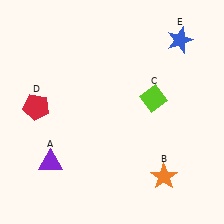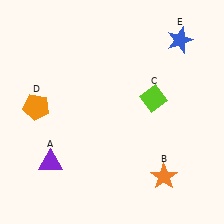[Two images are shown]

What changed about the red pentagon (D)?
In Image 1, D is red. In Image 2, it changed to orange.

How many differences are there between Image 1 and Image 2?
There is 1 difference between the two images.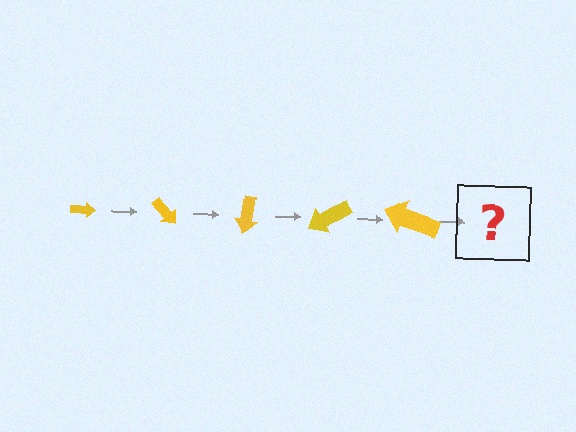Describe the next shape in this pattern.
It should be an arrow, larger than the previous one and rotated 250 degrees from the start.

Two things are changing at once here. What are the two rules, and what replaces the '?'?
The two rules are that the arrow grows larger each step and it rotates 50 degrees each step. The '?' should be an arrow, larger than the previous one and rotated 250 degrees from the start.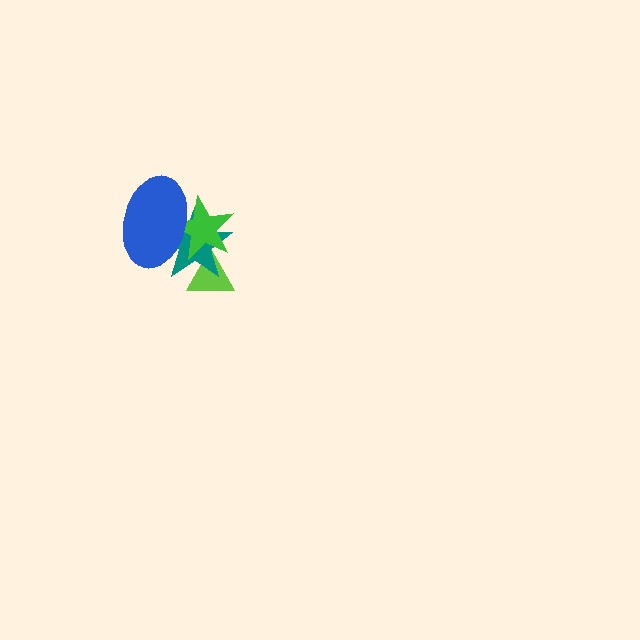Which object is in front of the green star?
The blue ellipse is in front of the green star.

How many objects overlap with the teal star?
3 objects overlap with the teal star.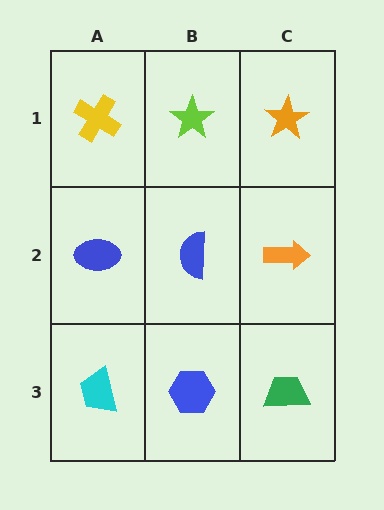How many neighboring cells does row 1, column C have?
2.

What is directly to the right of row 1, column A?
A lime star.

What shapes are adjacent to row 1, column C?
An orange arrow (row 2, column C), a lime star (row 1, column B).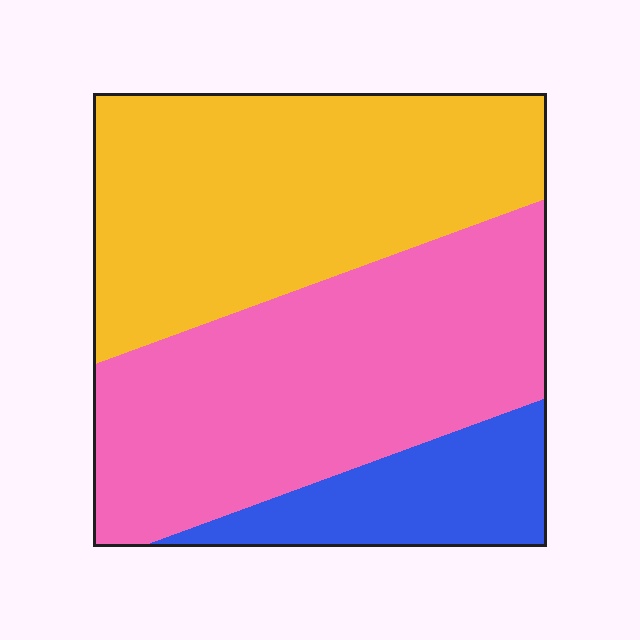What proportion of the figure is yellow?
Yellow takes up about two fifths (2/5) of the figure.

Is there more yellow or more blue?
Yellow.